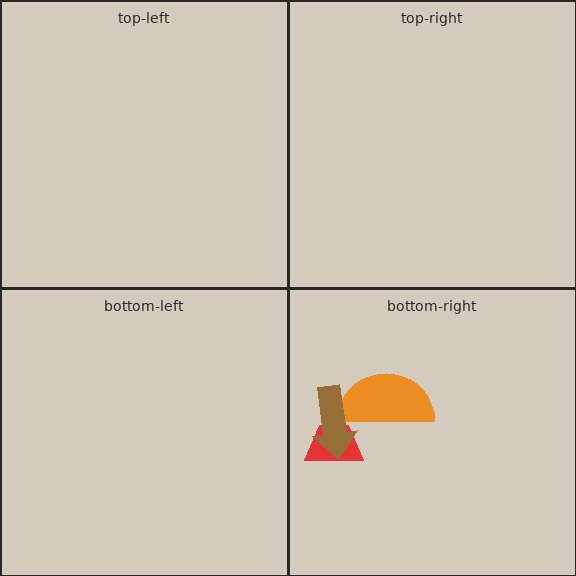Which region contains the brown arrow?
The bottom-right region.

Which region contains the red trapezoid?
The bottom-right region.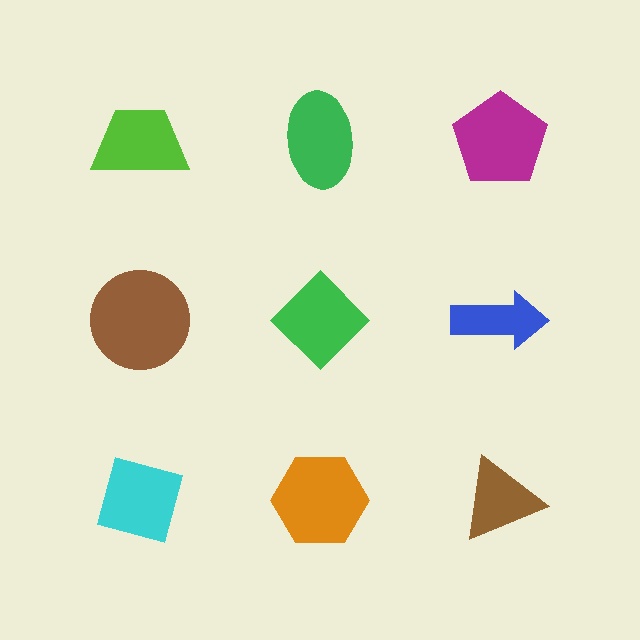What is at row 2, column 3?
A blue arrow.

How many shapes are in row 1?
3 shapes.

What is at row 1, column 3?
A magenta pentagon.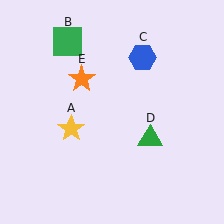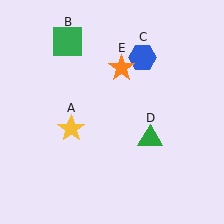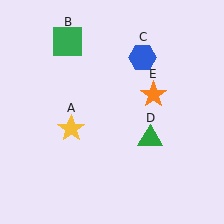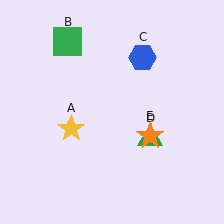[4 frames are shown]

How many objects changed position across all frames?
1 object changed position: orange star (object E).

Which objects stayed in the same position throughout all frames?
Yellow star (object A) and green square (object B) and blue hexagon (object C) and green triangle (object D) remained stationary.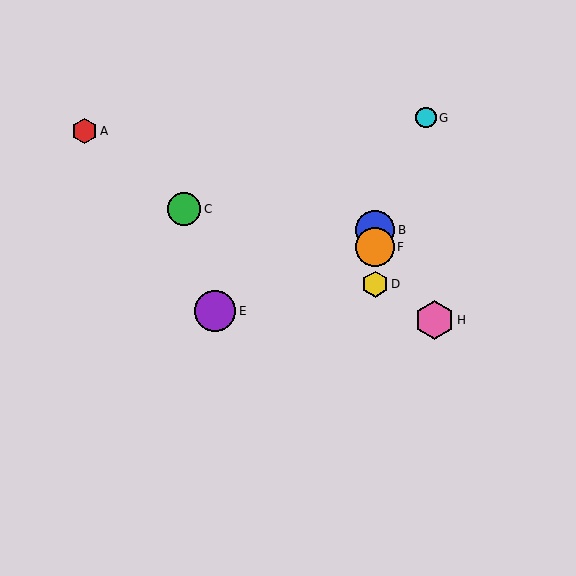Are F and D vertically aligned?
Yes, both are at x≈375.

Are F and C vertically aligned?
No, F is at x≈375 and C is at x≈184.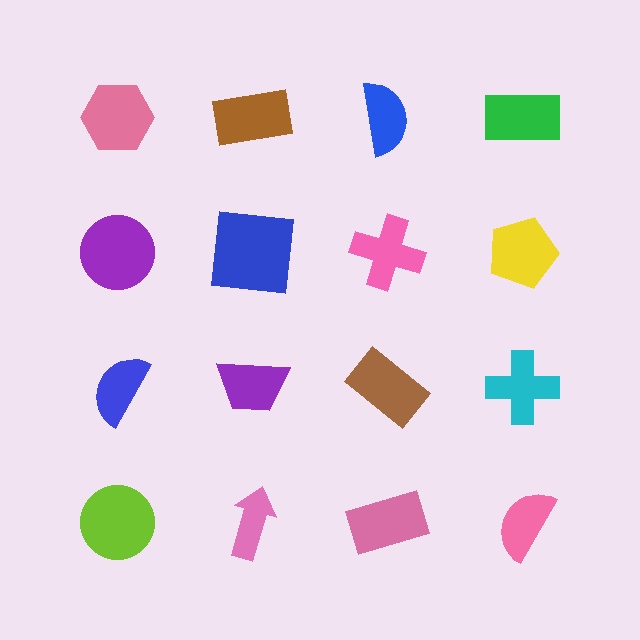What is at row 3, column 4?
A cyan cross.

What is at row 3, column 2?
A purple trapezoid.